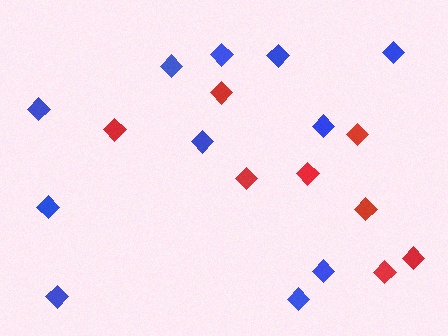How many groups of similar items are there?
There are 2 groups: one group of red diamonds (8) and one group of blue diamonds (11).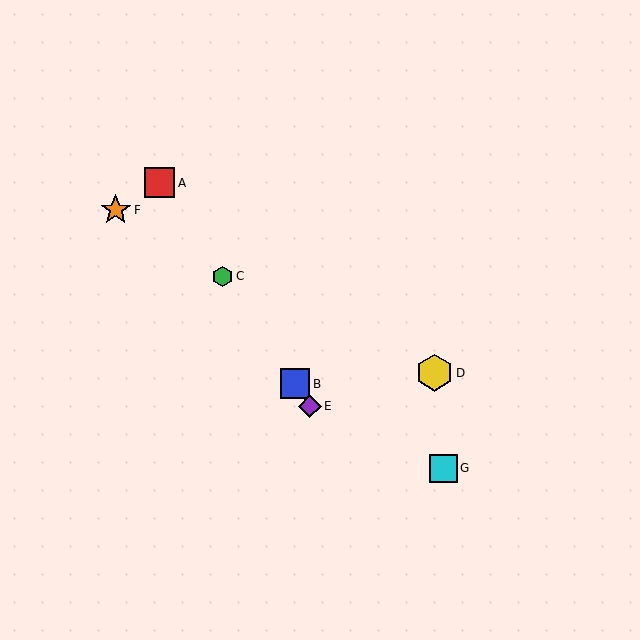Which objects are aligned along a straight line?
Objects A, B, C, E are aligned along a straight line.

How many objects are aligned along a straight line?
4 objects (A, B, C, E) are aligned along a straight line.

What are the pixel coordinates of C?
Object C is at (223, 276).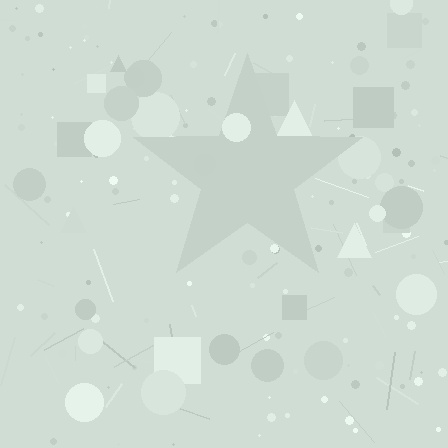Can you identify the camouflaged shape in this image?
The camouflaged shape is a star.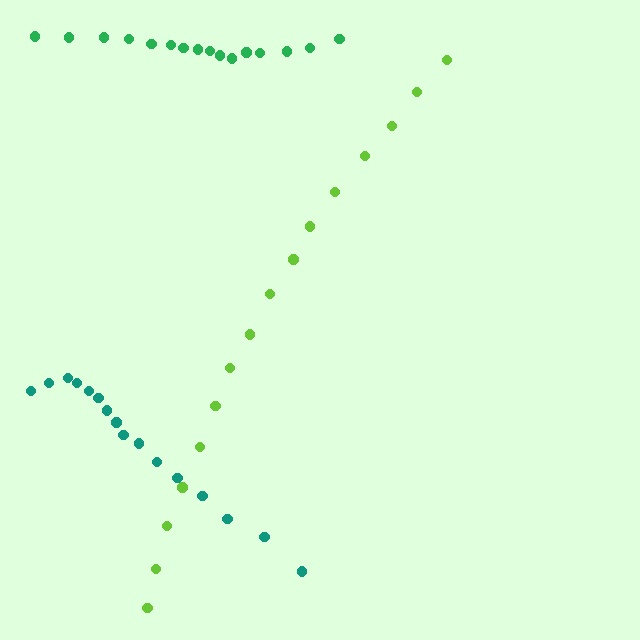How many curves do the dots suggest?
There are 3 distinct paths.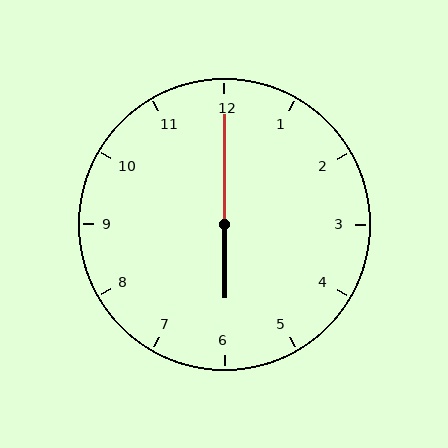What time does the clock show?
6:00.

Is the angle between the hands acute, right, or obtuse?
It is obtuse.